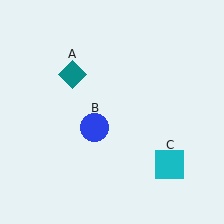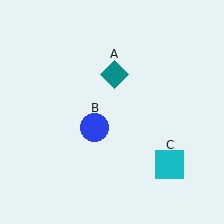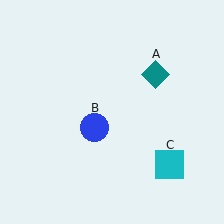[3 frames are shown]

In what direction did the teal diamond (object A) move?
The teal diamond (object A) moved right.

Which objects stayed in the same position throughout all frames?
Blue circle (object B) and cyan square (object C) remained stationary.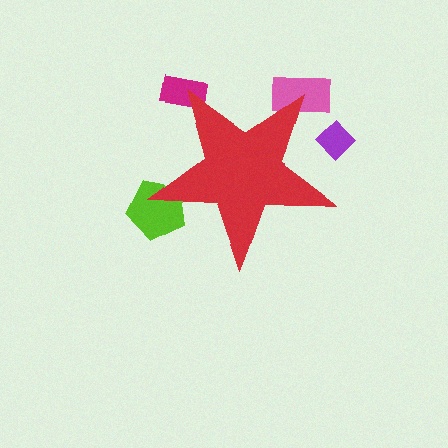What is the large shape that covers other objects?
A red star.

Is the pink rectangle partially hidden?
Yes, the pink rectangle is partially hidden behind the red star.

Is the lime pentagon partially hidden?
Yes, the lime pentagon is partially hidden behind the red star.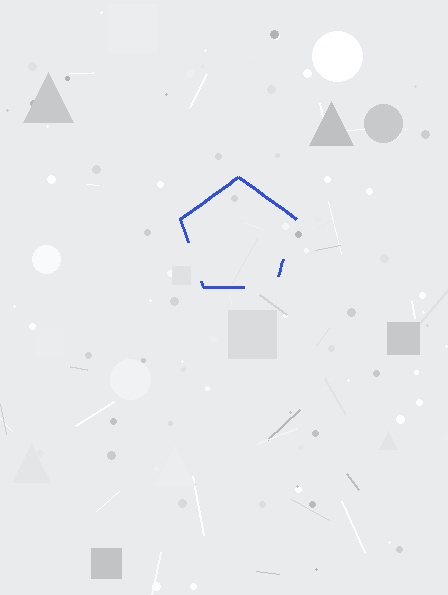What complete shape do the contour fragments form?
The contour fragments form a pentagon.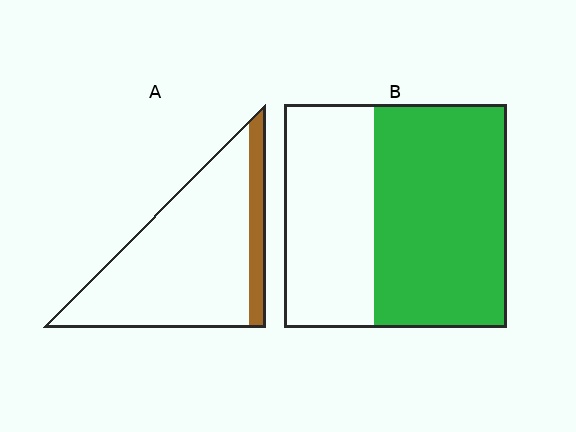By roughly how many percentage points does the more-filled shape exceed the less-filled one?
By roughly 45 percentage points (B over A).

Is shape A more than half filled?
No.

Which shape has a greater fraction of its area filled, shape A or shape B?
Shape B.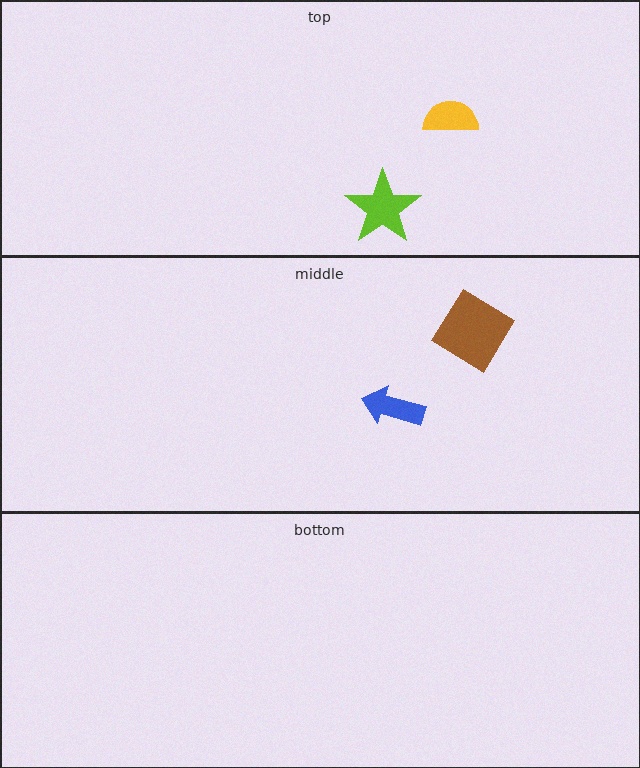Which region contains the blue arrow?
The middle region.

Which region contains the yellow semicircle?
The top region.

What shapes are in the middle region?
The blue arrow, the brown diamond.